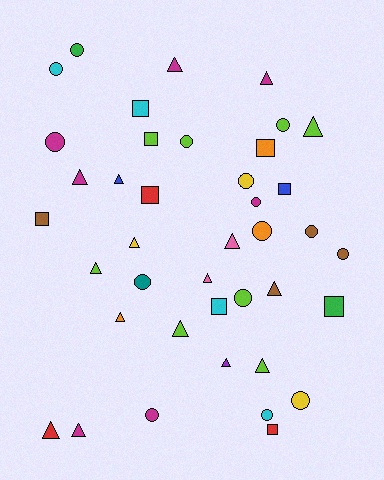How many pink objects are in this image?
There are 2 pink objects.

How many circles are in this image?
There are 15 circles.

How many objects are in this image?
There are 40 objects.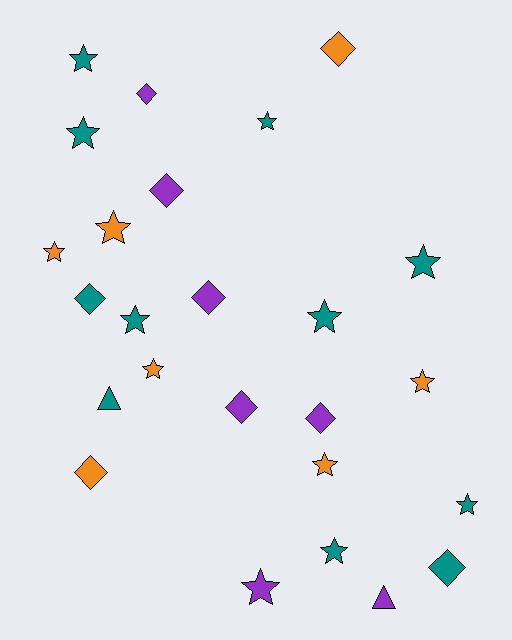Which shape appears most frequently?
Star, with 14 objects.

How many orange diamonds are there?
There are 2 orange diamonds.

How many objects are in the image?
There are 25 objects.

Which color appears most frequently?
Teal, with 11 objects.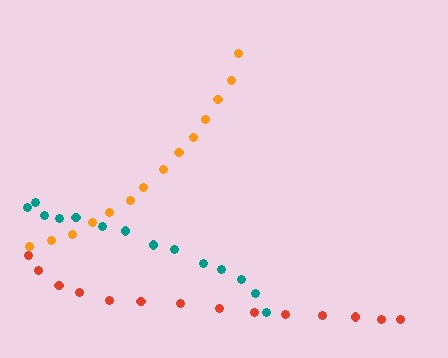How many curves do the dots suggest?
There are 3 distinct paths.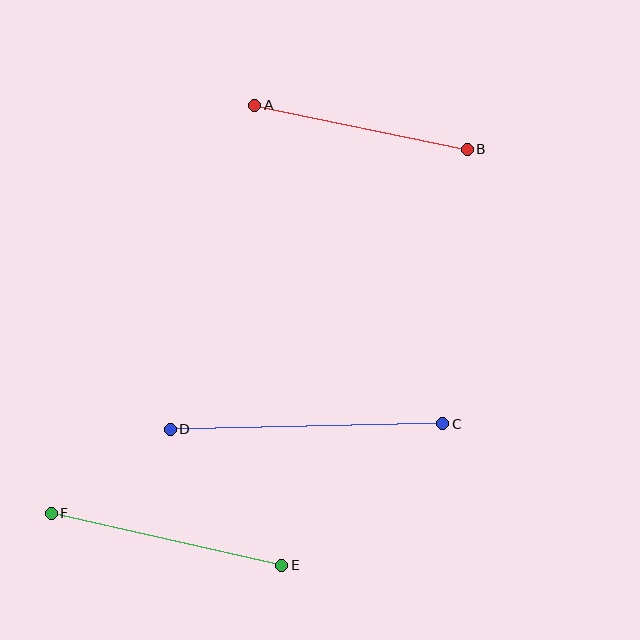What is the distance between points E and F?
The distance is approximately 237 pixels.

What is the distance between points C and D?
The distance is approximately 273 pixels.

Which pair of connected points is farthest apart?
Points C and D are farthest apart.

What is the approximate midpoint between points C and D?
The midpoint is at approximately (307, 426) pixels.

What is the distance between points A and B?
The distance is approximately 217 pixels.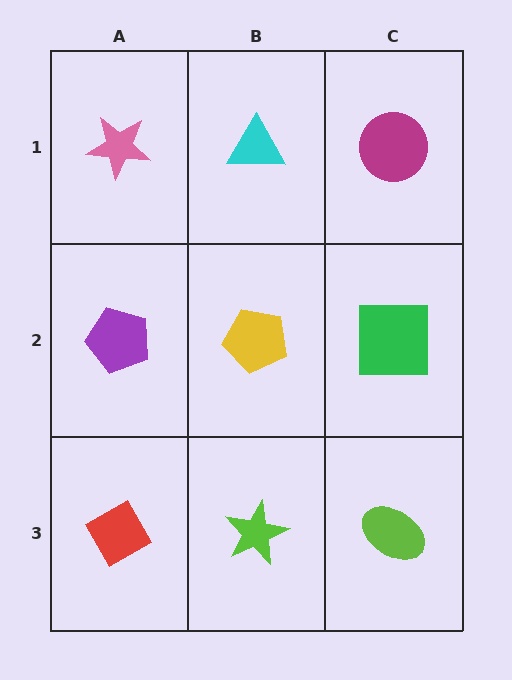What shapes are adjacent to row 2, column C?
A magenta circle (row 1, column C), a lime ellipse (row 3, column C), a yellow pentagon (row 2, column B).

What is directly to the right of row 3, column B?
A lime ellipse.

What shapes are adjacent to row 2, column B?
A cyan triangle (row 1, column B), a lime star (row 3, column B), a purple pentagon (row 2, column A), a green square (row 2, column C).